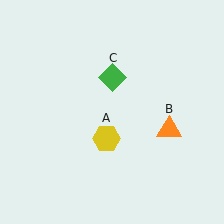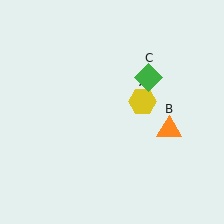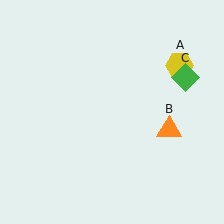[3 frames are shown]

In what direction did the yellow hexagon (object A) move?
The yellow hexagon (object A) moved up and to the right.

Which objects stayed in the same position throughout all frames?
Orange triangle (object B) remained stationary.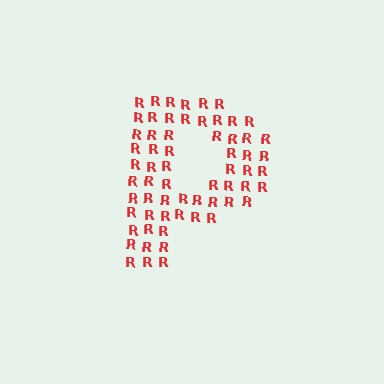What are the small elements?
The small elements are letter R's.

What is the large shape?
The large shape is the letter P.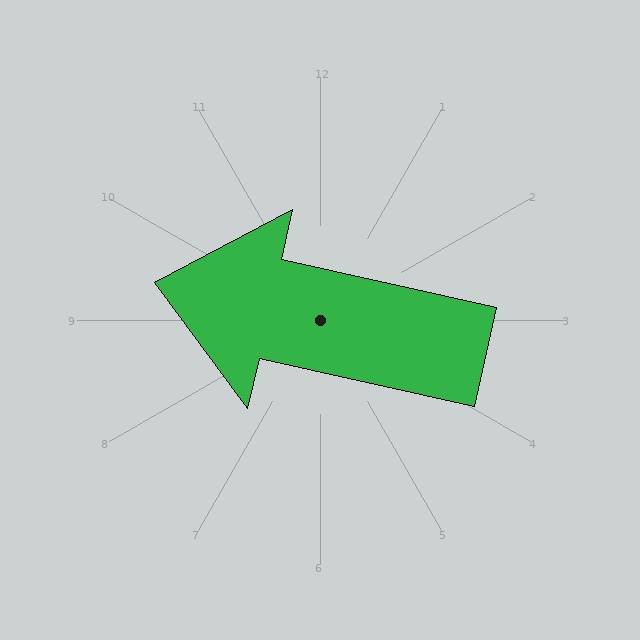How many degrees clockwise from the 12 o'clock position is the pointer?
Approximately 283 degrees.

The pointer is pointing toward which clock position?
Roughly 9 o'clock.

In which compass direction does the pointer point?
West.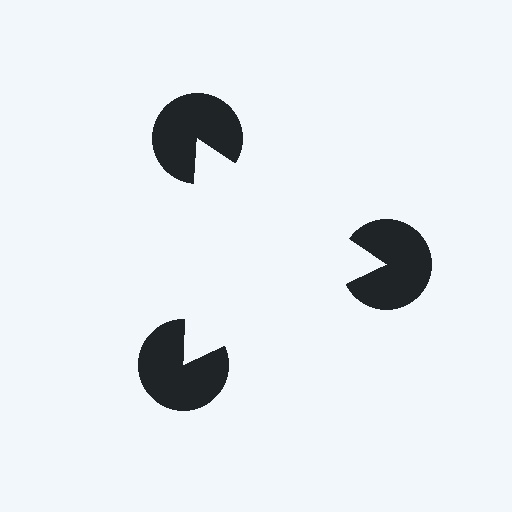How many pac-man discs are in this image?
There are 3 — one at each vertex of the illusory triangle.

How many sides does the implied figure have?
3 sides.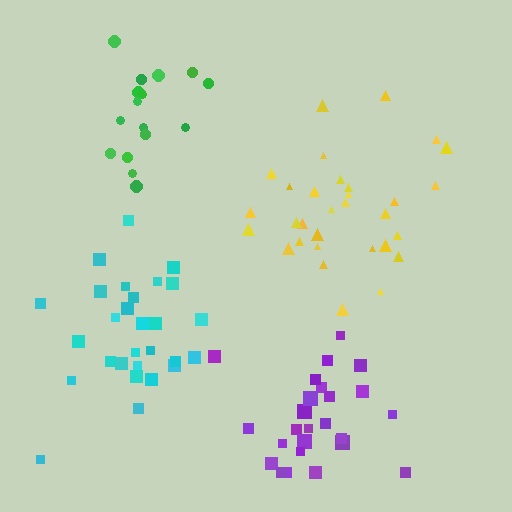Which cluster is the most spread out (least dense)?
Yellow.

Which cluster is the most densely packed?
Cyan.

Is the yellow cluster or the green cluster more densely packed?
Green.